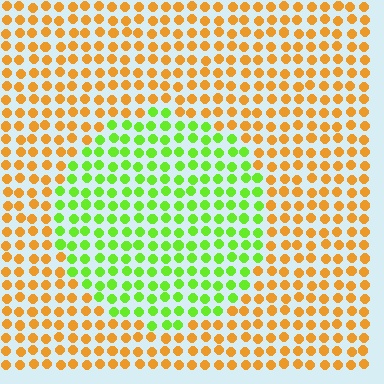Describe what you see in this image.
The image is filled with small orange elements in a uniform arrangement. A circle-shaped region is visible where the elements are tinted to a slightly different hue, forming a subtle color boundary.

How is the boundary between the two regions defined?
The boundary is defined purely by a slight shift in hue (about 66 degrees). Spacing, size, and orientation are identical on both sides.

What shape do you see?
I see a circle.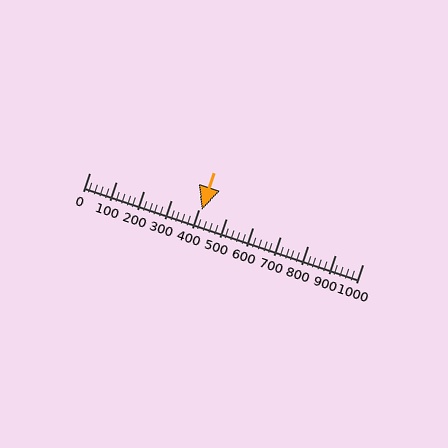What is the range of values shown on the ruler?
The ruler shows values from 0 to 1000.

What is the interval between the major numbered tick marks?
The major tick marks are spaced 100 units apart.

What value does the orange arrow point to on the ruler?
The orange arrow points to approximately 411.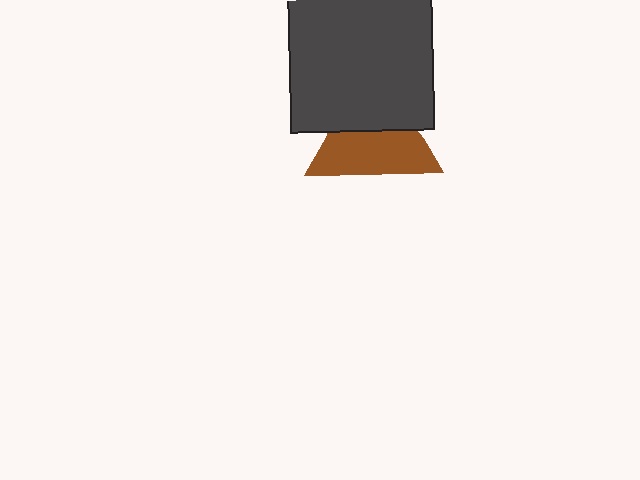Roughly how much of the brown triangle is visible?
About half of it is visible (roughly 57%).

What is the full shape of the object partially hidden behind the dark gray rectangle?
The partially hidden object is a brown triangle.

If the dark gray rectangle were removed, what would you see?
You would see the complete brown triangle.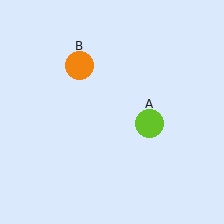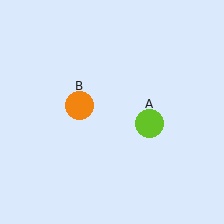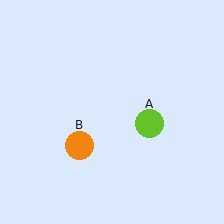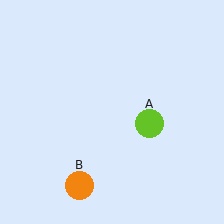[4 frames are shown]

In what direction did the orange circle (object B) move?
The orange circle (object B) moved down.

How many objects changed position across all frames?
1 object changed position: orange circle (object B).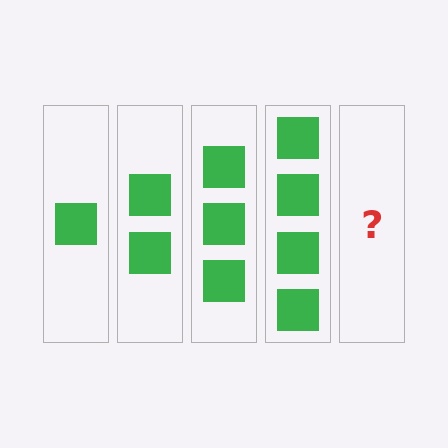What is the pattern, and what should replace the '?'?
The pattern is that each step adds one more square. The '?' should be 5 squares.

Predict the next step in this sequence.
The next step is 5 squares.